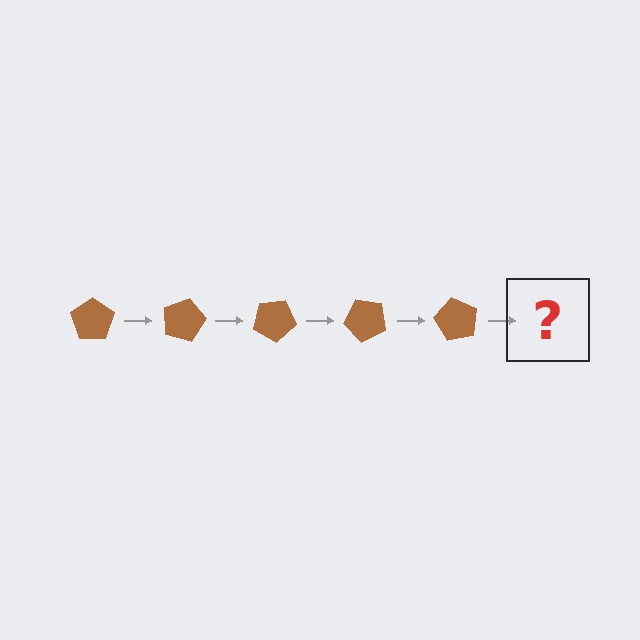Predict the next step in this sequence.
The next step is a brown pentagon rotated 75 degrees.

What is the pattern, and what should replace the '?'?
The pattern is that the pentagon rotates 15 degrees each step. The '?' should be a brown pentagon rotated 75 degrees.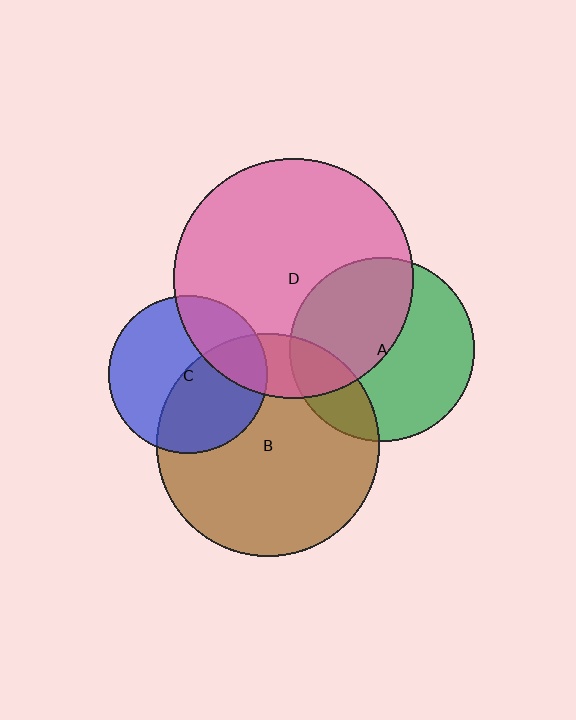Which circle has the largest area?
Circle D (pink).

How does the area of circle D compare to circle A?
Approximately 1.7 times.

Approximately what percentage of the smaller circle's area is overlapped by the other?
Approximately 20%.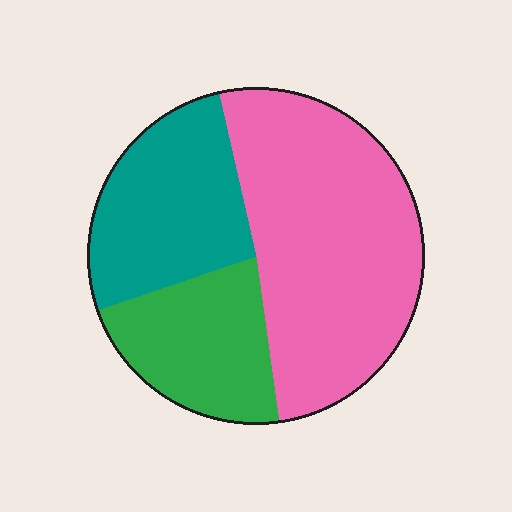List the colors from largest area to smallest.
From largest to smallest: pink, teal, green.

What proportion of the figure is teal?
Teal takes up about one quarter (1/4) of the figure.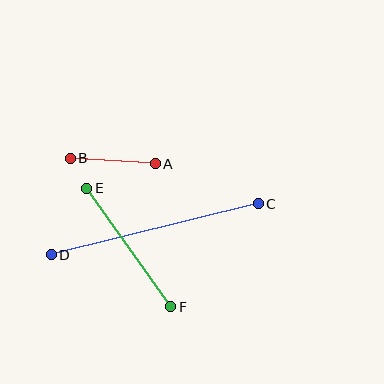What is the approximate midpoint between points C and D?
The midpoint is at approximately (155, 229) pixels.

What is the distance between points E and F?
The distance is approximately 145 pixels.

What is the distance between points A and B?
The distance is approximately 85 pixels.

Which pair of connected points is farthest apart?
Points C and D are farthest apart.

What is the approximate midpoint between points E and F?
The midpoint is at approximately (129, 247) pixels.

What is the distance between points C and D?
The distance is approximately 213 pixels.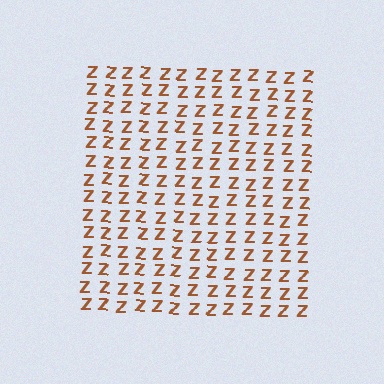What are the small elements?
The small elements are letter Z's.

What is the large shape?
The large shape is a square.